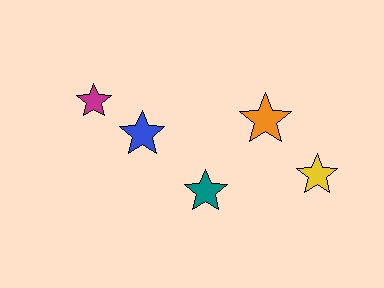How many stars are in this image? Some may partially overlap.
There are 5 stars.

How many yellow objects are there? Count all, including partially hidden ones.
There is 1 yellow object.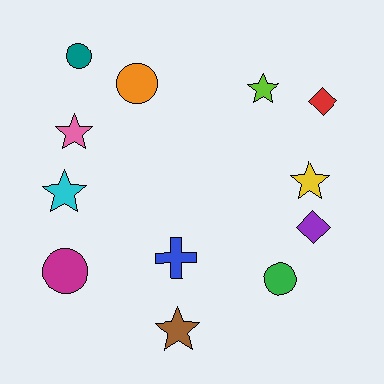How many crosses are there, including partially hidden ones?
There is 1 cross.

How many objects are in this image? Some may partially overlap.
There are 12 objects.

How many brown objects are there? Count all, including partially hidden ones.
There is 1 brown object.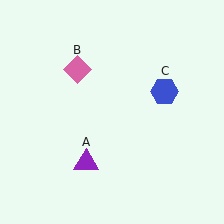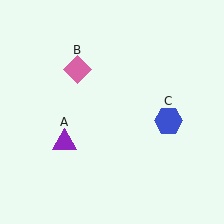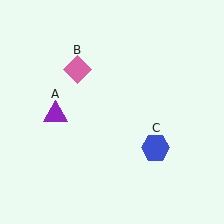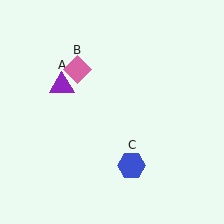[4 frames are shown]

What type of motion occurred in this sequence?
The purple triangle (object A), blue hexagon (object C) rotated clockwise around the center of the scene.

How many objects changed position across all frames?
2 objects changed position: purple triangle (object A), blue hexagon (object C).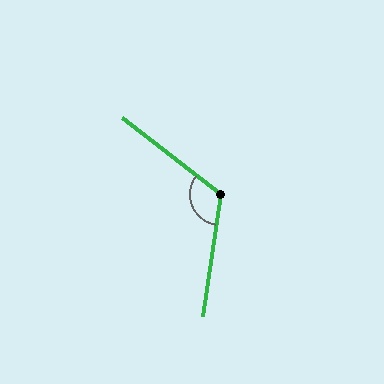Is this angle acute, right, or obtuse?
It is obtuse.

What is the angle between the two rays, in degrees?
Approximately 120 degrees.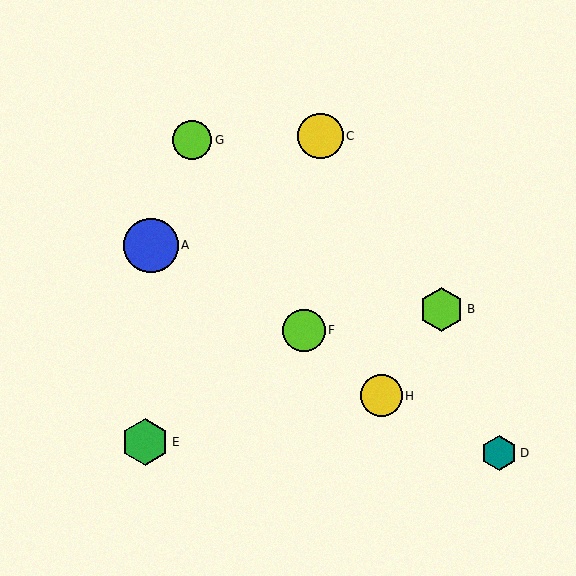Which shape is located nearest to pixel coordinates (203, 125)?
The lime circle (labeled G) at (192, 140) is nearest to that location.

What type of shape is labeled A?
Shape A is a blue circle.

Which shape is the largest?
The blue circle (labeled A) is the largest.